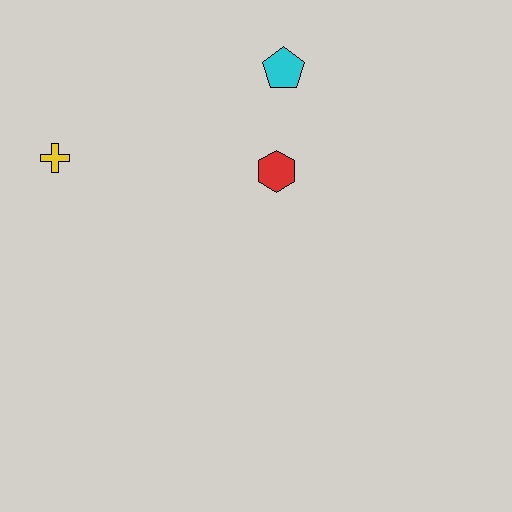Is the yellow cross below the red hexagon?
No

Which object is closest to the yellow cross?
The red hexagon is closest to the yellow cross.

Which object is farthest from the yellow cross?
The cyan pentagon is farthest from the yellow cross.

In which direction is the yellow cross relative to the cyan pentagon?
The yellow cross is to the left of the cyan pentagon.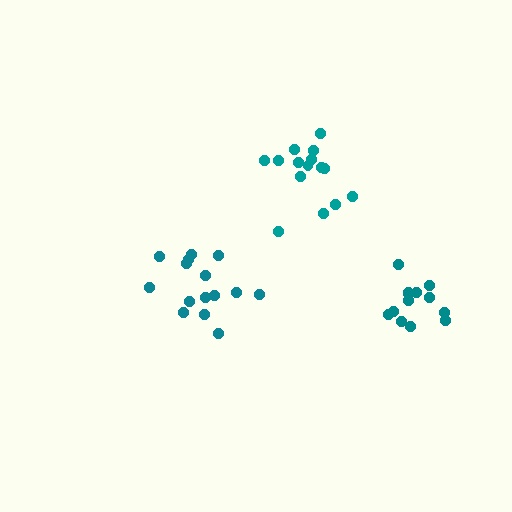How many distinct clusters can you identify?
There are 3 distinct clusters.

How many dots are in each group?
Group 1: 15 dots, Group 2: 15 dots, Group 3: 13 dots (43 total).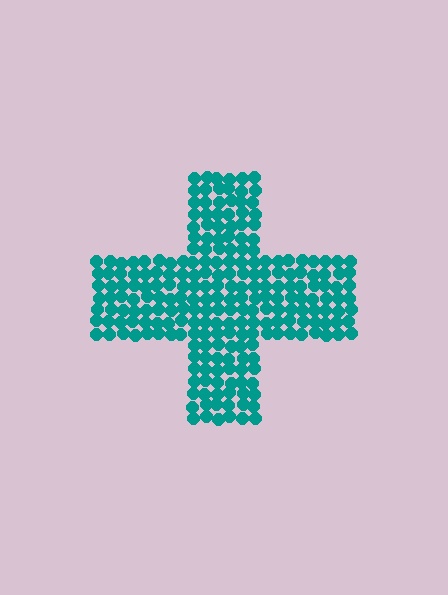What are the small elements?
The small elements are circles.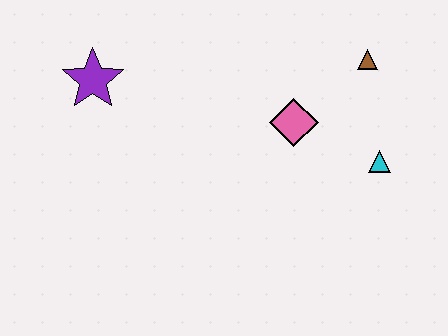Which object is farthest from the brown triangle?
The purple star is farthest from the brown triangle.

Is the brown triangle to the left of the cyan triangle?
Yes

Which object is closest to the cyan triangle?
The pink diamond is closest to the cyan triangle.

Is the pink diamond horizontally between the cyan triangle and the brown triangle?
No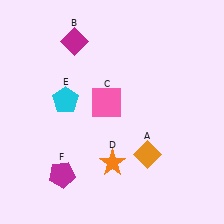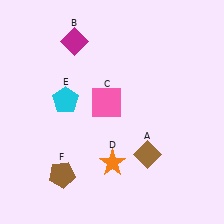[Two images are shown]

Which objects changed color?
A changed from orange to brown. F changed from magenta to brown.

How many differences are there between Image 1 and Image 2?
There are 2 differences between the two images.